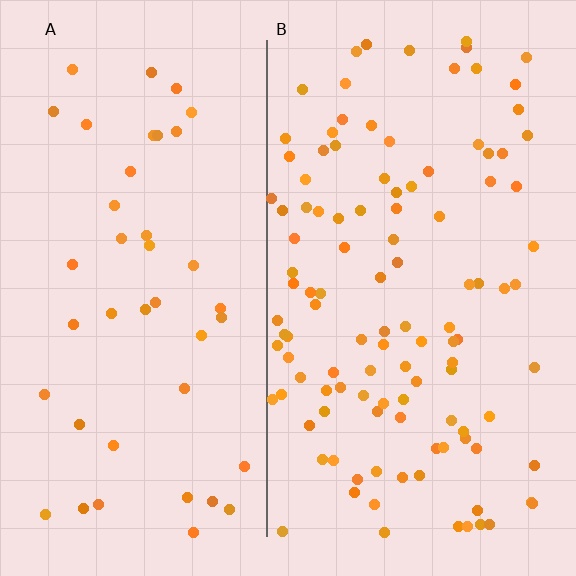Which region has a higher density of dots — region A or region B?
B (the right).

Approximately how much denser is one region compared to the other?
Approximately 2.6× — region B over region A.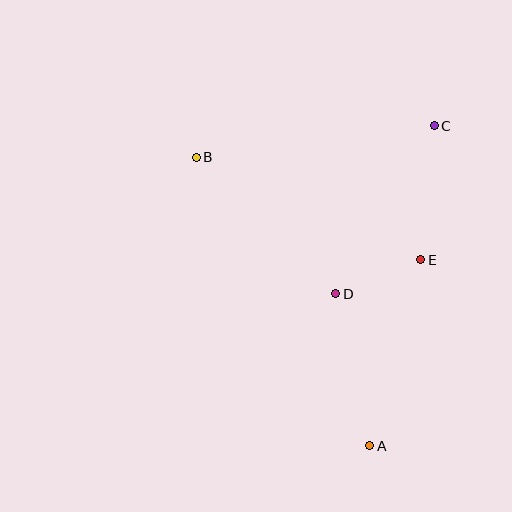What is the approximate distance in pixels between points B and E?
The distance between B and E is approximately 247 pixels.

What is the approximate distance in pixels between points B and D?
The distance between B and D is approximately 195 pixels.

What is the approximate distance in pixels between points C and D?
The distance between C and D is approximately 195 pixels.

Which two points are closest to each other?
Points D and E are closest to each other.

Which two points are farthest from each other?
Points A and B are farthest from each other.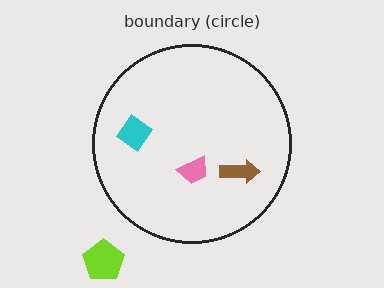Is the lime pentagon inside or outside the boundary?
Outside.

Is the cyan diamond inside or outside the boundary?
Inside.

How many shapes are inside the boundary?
3 inside, 1 outside.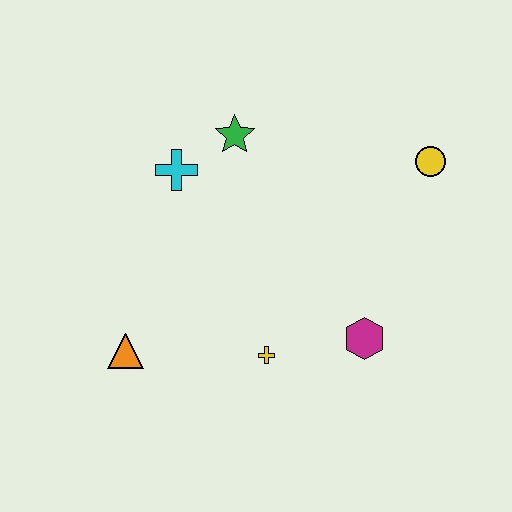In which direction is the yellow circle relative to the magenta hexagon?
The yellow circle is above the magenta hexagon.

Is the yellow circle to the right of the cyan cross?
Yes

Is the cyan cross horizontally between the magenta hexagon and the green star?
No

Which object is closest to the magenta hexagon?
The yellow cross is closest to the magenta hexagon.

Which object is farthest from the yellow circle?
The orange triangle is farthest from the yellow circle.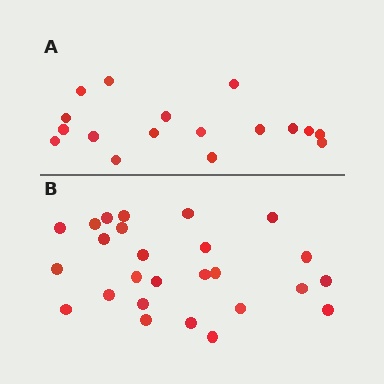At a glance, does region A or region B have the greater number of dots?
Region B (the bottom region) has more dots.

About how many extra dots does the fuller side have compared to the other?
Region B has roughly 8 or so more dots than region A.